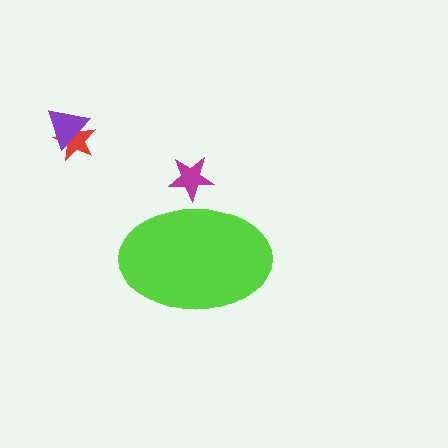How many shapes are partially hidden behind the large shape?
1 shape is partially hidden.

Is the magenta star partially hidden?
Yes, the magenta star is partially hidden behind the lime ellipse.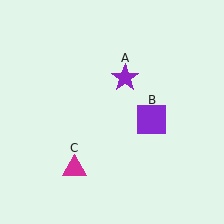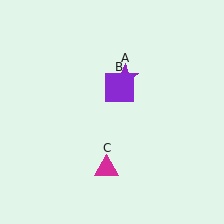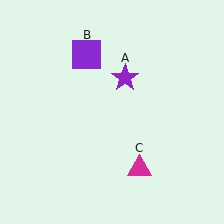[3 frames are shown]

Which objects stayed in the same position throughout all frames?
Purple star (object A) remained stationary.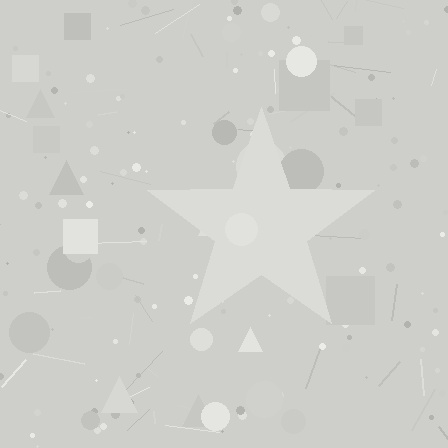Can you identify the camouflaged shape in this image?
The camouflaged shape is a star.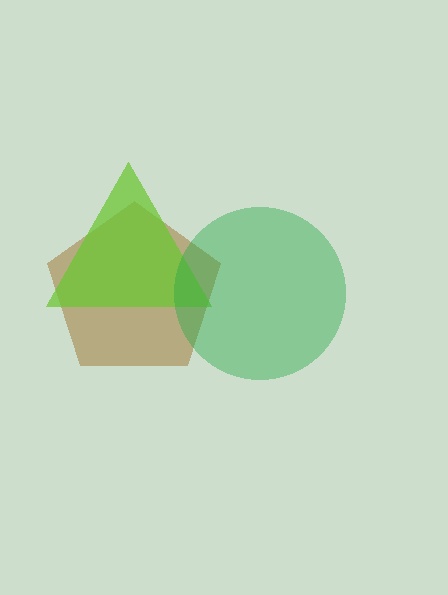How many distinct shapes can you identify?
There are 3 distinct shapes: a brown pentagon, a lime triangle, a green circle.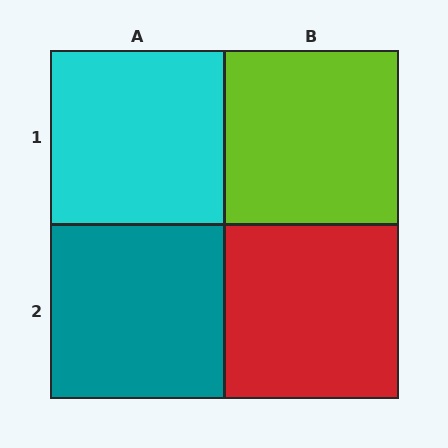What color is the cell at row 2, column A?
Teal.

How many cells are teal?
1 cell is teal.